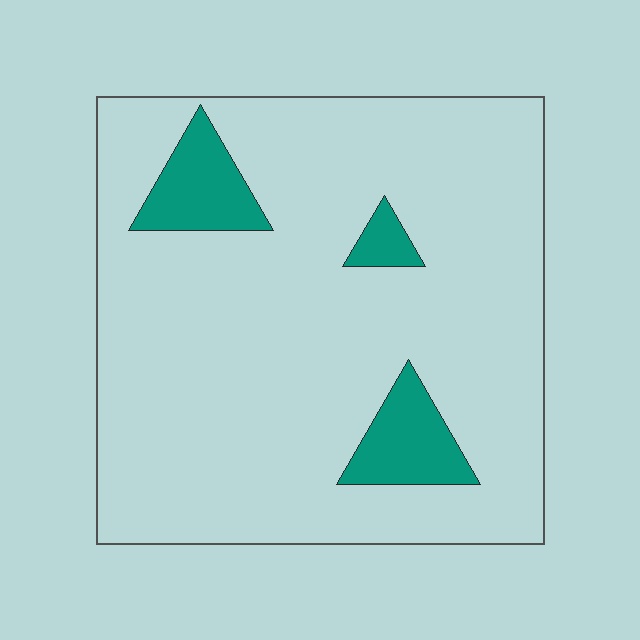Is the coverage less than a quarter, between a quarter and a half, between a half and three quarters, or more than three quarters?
Less than a quarter.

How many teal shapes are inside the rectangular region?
3.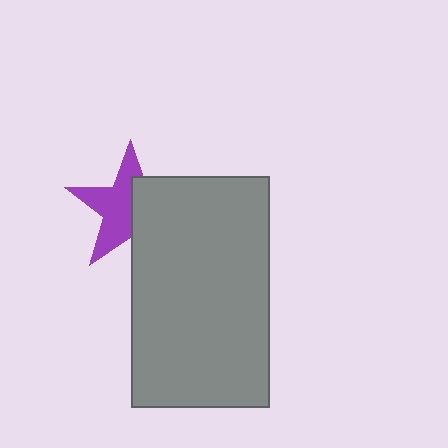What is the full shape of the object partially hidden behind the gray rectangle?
The partially hidden object is a purple star.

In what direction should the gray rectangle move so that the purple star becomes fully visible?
The gray rectangle should move right. That is the shortest direction to clear the overlap and leave the purple star fully visible.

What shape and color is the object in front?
The object in front is a gray rectangle.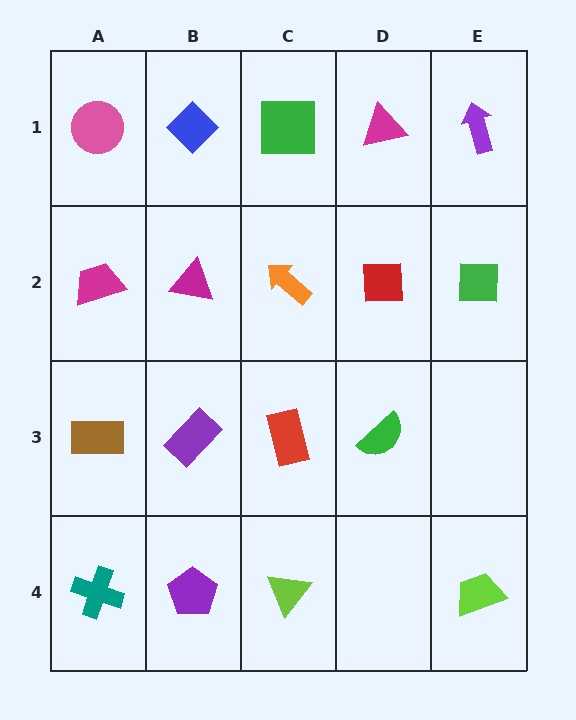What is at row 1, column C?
A green square.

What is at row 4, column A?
A teal cross.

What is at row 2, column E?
A green square.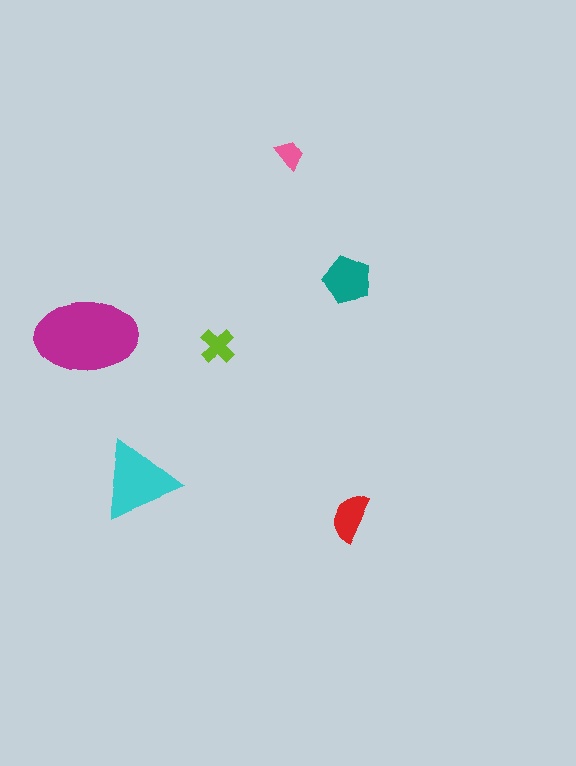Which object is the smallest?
The pink trapezoid.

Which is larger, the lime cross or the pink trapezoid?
The lime cross.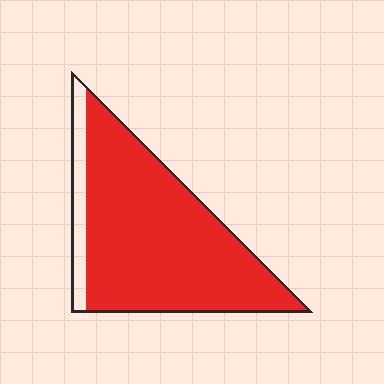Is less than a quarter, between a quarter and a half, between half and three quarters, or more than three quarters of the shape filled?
More than three quarters.